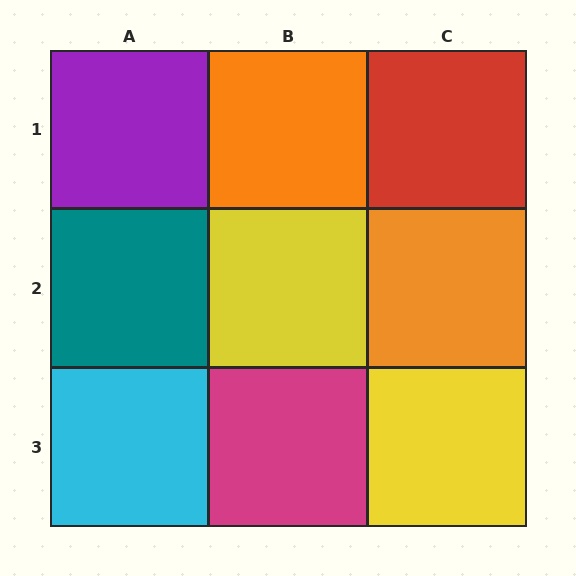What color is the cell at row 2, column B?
Yellow.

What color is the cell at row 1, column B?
Orange.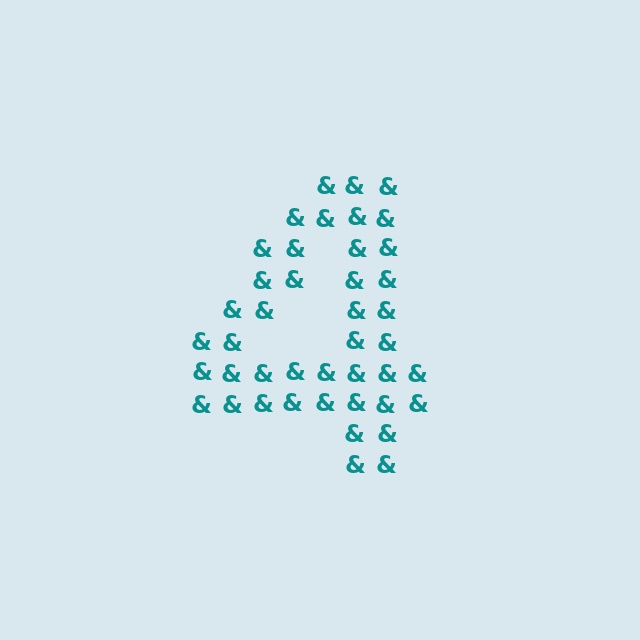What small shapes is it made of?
It is made of small ampersands.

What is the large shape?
The large shape is the digit 4.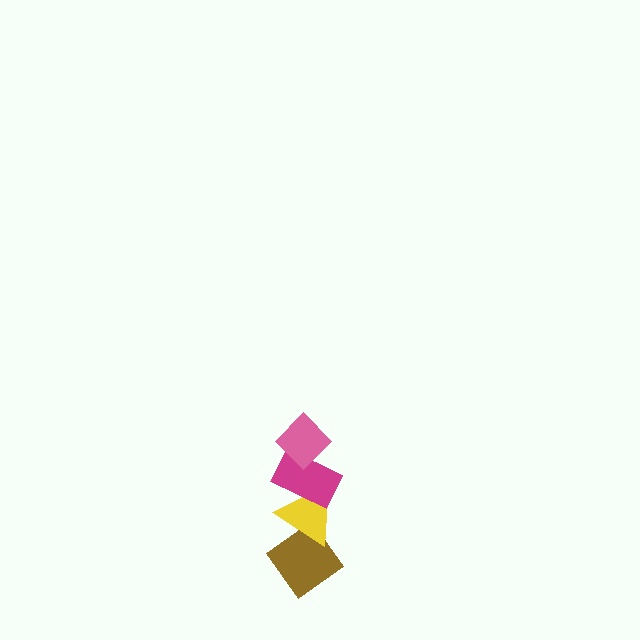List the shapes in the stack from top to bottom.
From top to bottom: the pink diamond, the magenta rectangle, the yellow triangle, the brown diamond.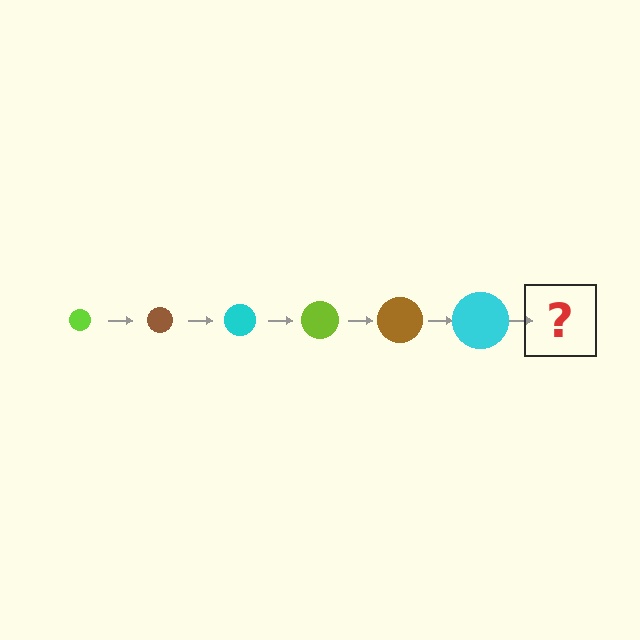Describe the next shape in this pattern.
It should be a lime circle, larger than the previous one.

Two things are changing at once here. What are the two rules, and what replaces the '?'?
The two rules are that the circle grows larger each step and the color cycles through lime, brown, and cyan. The '?' should be a lime circle, larger than the previous one.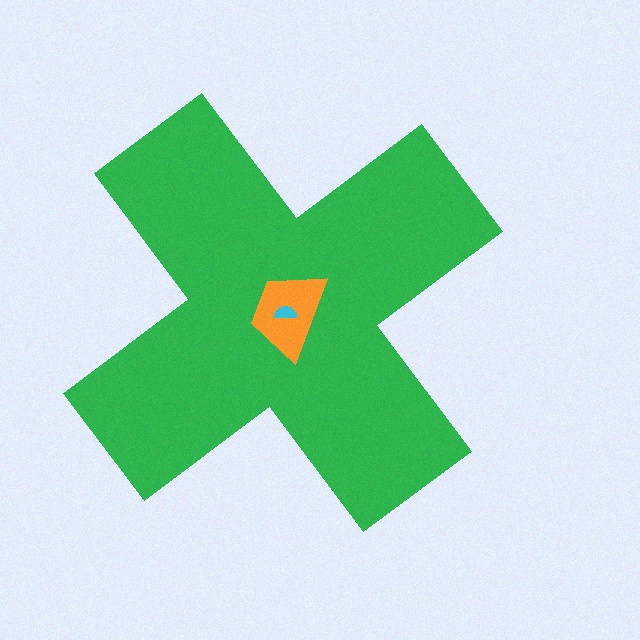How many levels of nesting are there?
3.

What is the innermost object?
The cyan semicircle.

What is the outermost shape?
The green cross.